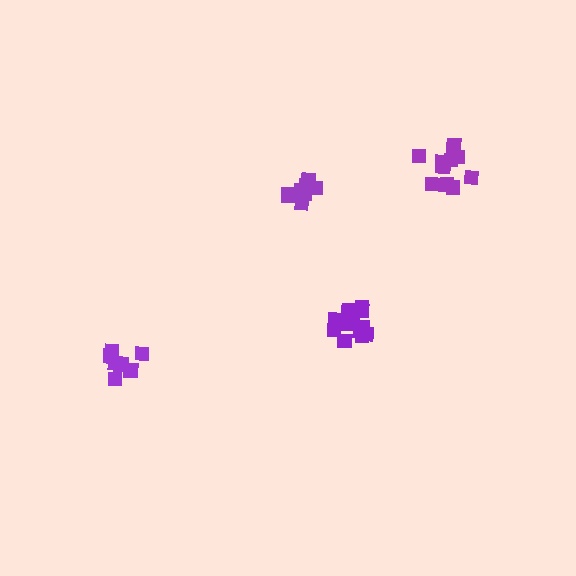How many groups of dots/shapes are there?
There are 4 groups.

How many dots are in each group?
Group 1: 12 dots, Group 2: 9 dots, Group 3: 11 dots, Group 4: 7 dots (39 total).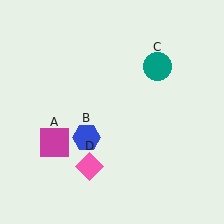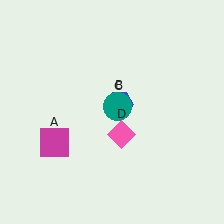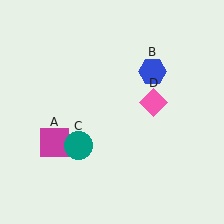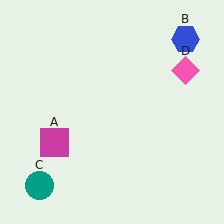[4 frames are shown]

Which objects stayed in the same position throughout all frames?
Magenta square (object A) remained stationary.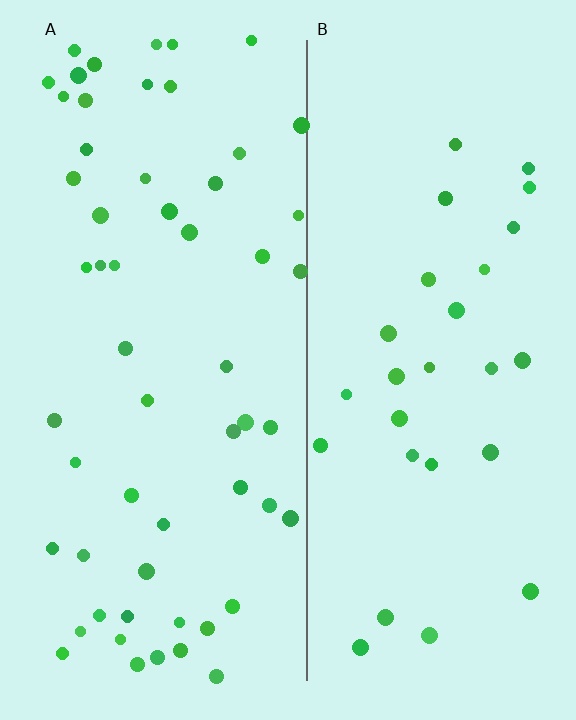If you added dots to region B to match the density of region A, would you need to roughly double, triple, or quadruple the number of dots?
Approximately double.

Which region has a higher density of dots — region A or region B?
A (the left).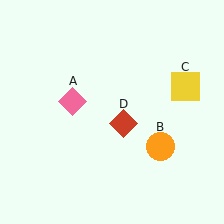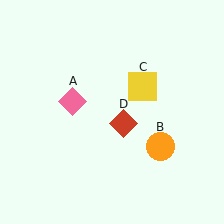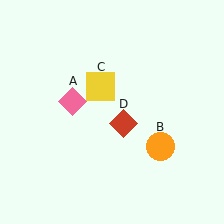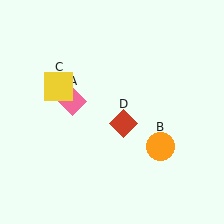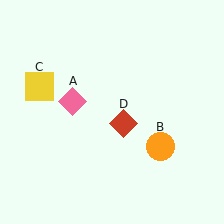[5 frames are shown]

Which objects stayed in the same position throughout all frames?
Pink diamond (object A) and orange circle (object B) and red diamond (object D) remained stationary.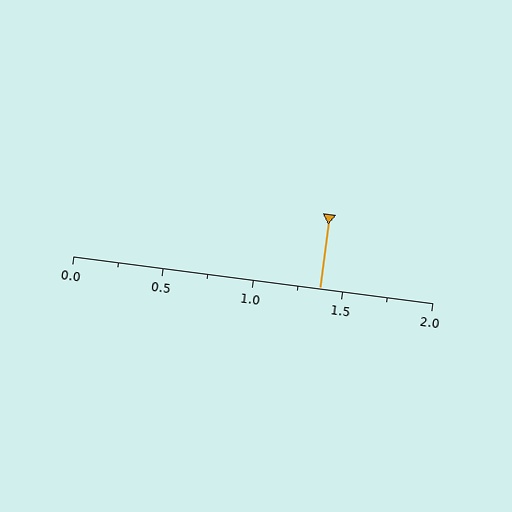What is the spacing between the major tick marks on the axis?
The major ticks are spaced 0.5 apart.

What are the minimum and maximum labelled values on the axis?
The axis runs from 0.0 to 2.0.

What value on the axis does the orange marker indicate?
The marker indicates approximately 1.38.